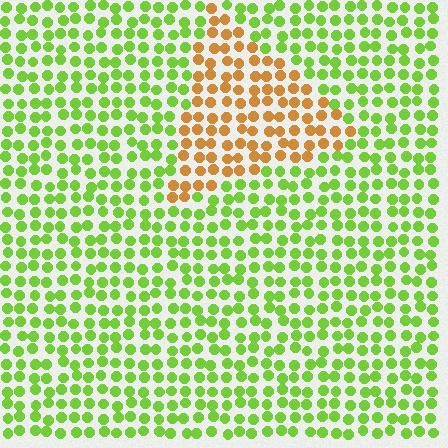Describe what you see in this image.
The image is filled with small lime elements in a uniform arrangement. A triangle-shaped region is visible where the elements are tinted to a slightly different hue, forming a subtle color boundary.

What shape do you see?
I see a triangle.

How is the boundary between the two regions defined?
The boundary is defined purely by a slight shift in hue (about 64 degrees). Spacing, size, and orientation are identical on both sides.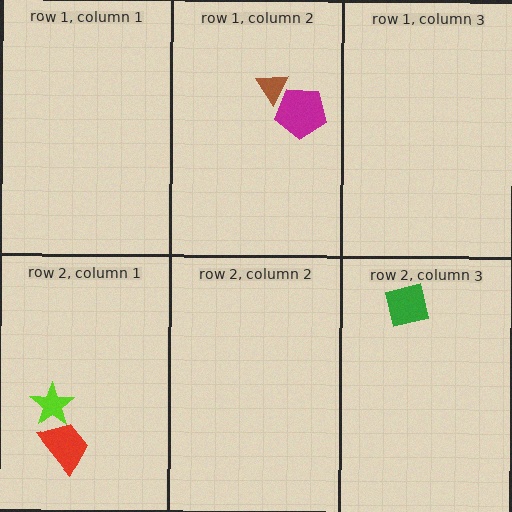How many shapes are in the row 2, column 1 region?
2.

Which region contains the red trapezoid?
The row 2, column 1 region.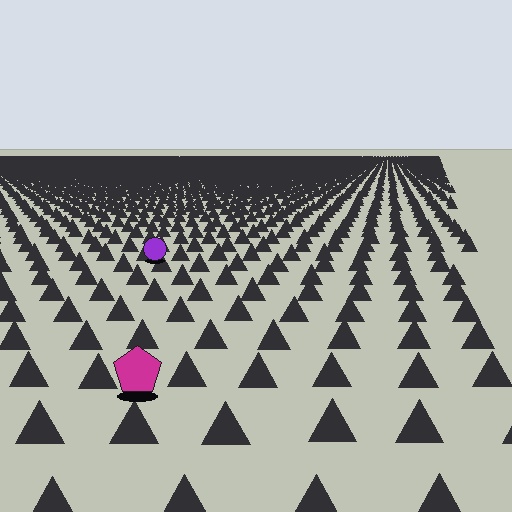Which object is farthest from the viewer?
The purple circle is farthest from the viewer. It appears smaller and the ground texture around it is denser.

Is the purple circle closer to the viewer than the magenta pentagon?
No. The magenta pentagon is closer — you can tell from the texture gradient: the ground texture is coarser near it.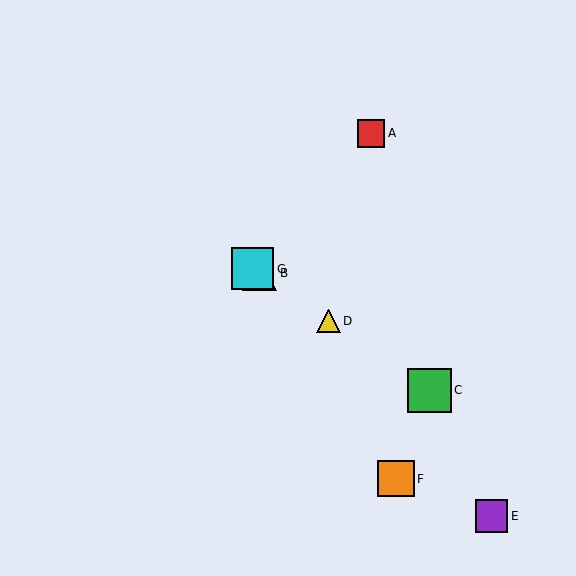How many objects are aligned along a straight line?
4 objects (B, C, D, G) are aligned along a straight line.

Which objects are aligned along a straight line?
Objects B, C, D, G are aligned along a straight line.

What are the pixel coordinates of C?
Object C is at (429, 390).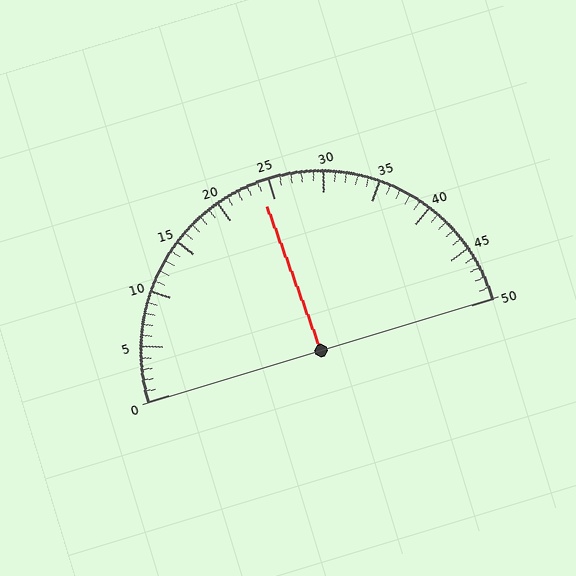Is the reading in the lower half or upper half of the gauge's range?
The reading is in the lower half of the range (0 to 50).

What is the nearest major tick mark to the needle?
The nearest major tick mark is 25.